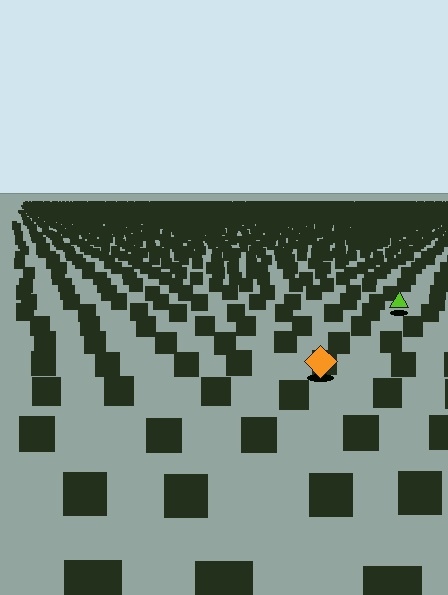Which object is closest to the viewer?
The orange diamond is closest. The texture marks near it are larger and more spread out.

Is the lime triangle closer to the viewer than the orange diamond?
No. The orange diamond is closer — you can tell from the texture gradient: the ground texture is coarser near it.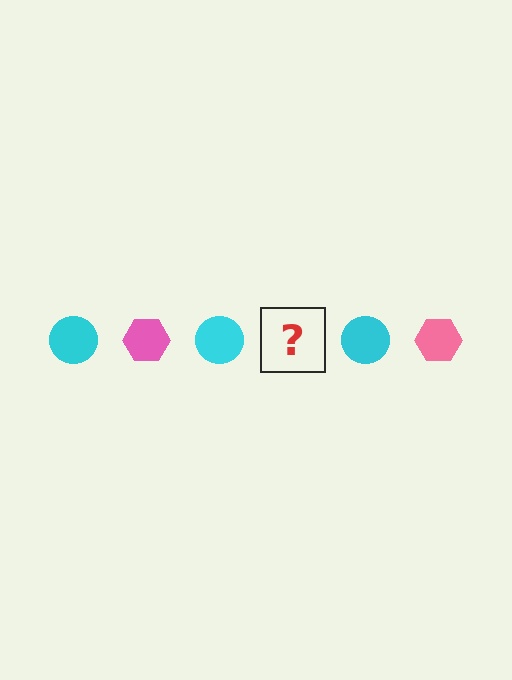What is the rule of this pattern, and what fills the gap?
The rule is that the pattern alternates between cyan circle and pink hexagon. The gap should be filled with a pink hexagon.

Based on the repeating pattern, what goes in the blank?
The blank should be a pink hexagon.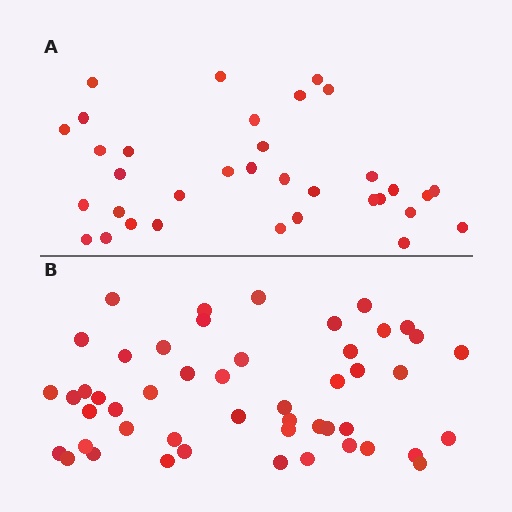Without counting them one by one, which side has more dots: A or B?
Region B (the bottom region) has more dots.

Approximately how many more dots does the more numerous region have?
Region B has approximately 15 more dots than region A.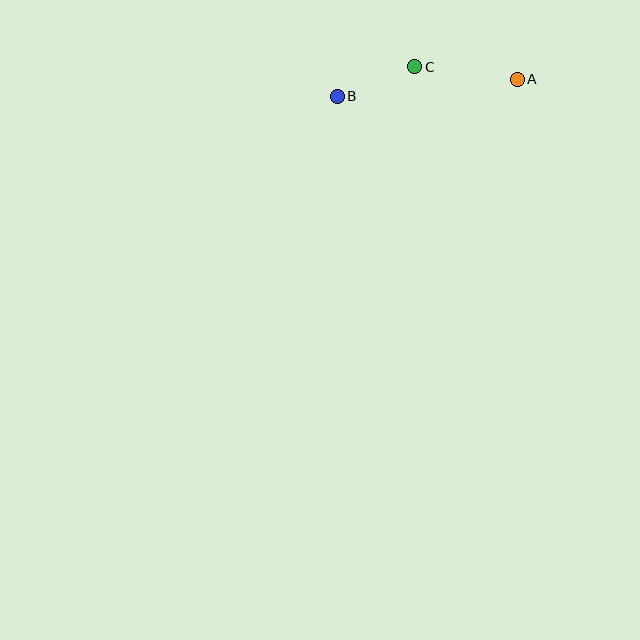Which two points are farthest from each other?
Points A and B are farthest from each other.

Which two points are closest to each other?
Points B and C are closest to each other.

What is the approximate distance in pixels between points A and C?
The distance between A and C is approximately 104 pixels.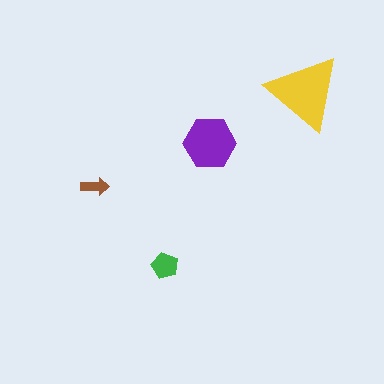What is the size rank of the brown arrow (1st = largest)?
4th.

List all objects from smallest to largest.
The brown arrow, the green pentagon, the purple hexagon, the yellow triangle.